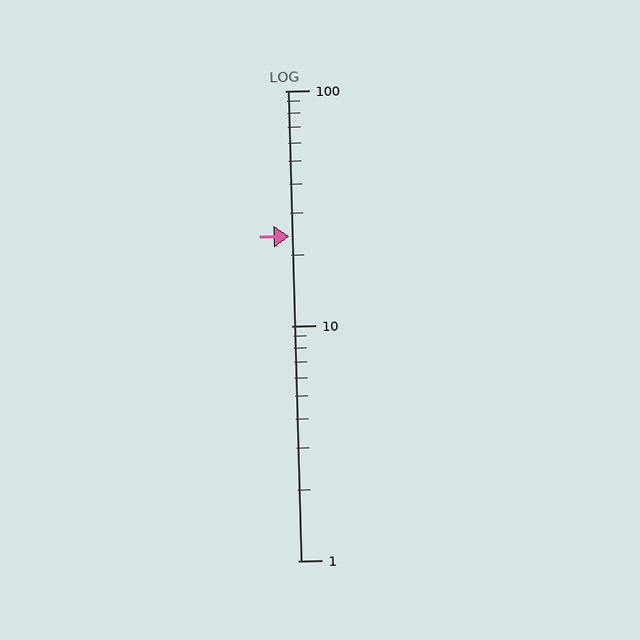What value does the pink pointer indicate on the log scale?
The pointer indicates approximately 24.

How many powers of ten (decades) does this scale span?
The scale spans 2 decades, from 1 to 100.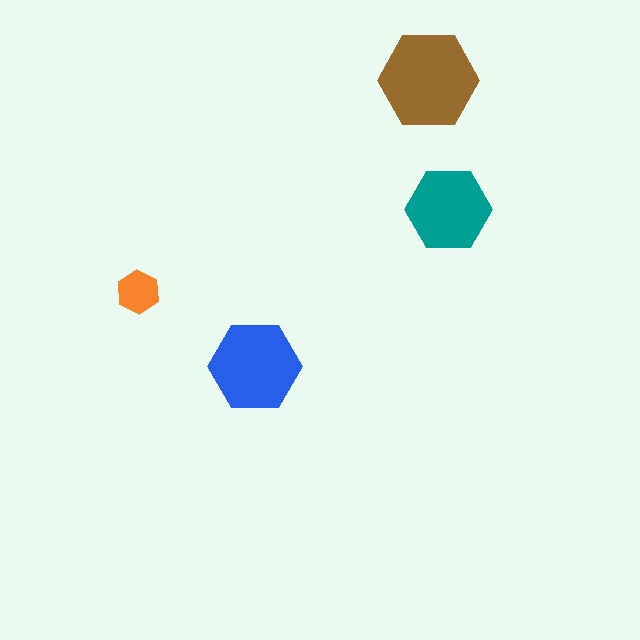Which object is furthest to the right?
The teal hexagon is rightmost.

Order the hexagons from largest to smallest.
the brown one, the blue one, the teal one, the orange one.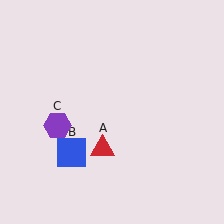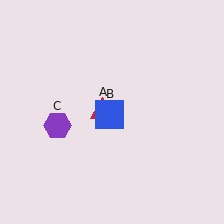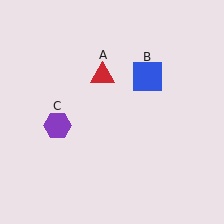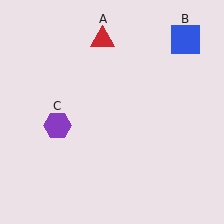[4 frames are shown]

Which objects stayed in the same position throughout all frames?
Purple hexagon (object C) remained stationary.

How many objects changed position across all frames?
2 objects changed position: red triangle (object A), blue square (object B).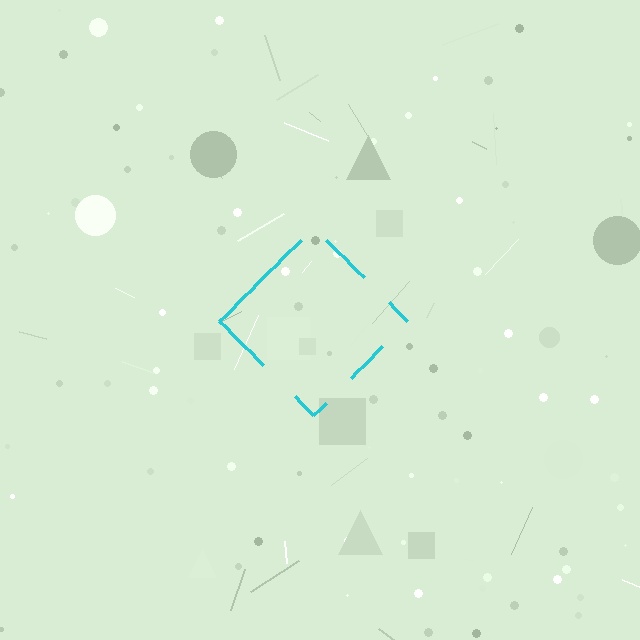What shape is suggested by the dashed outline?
The dashed outline suggests a diamond.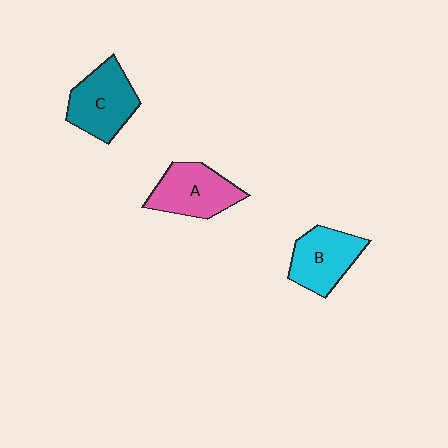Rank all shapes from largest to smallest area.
From largest to smallest: C (teal), A (pink), B (cyan).